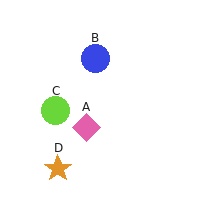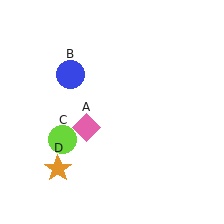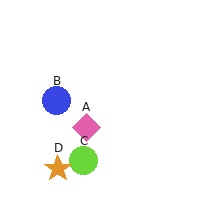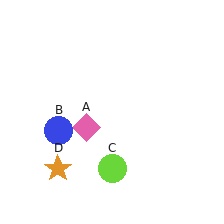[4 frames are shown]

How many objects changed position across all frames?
2 objects changed position: blue circle (object B), lime circle (object C).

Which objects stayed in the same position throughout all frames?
Pink diamond (object A) and orange star (object D) remained stationary.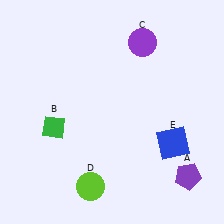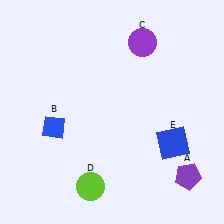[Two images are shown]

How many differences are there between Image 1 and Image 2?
There is 1 difference between the two images.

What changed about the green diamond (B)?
In Image 1, B is green. In Image 2, it changed to blue.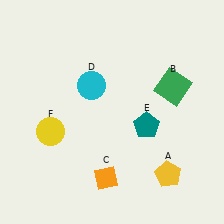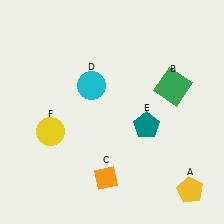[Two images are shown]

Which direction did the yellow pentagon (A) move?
The yellow pentagon (A) moved right.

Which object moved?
The yellow pentagon (A) moved right.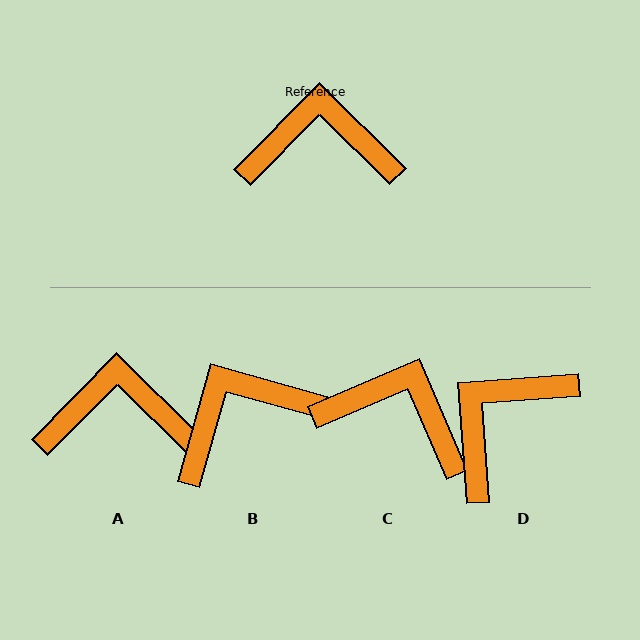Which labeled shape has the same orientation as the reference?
A.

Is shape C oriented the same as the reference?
No, it is off by about 22 degrees.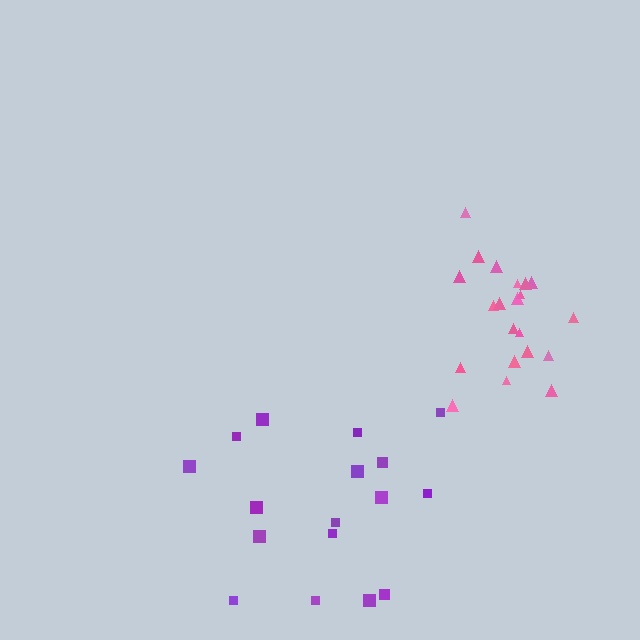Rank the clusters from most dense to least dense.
pink, purple.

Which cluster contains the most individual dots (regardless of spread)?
Pink (22).